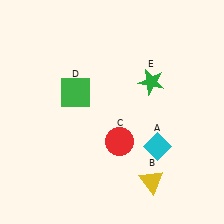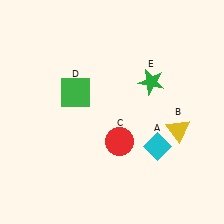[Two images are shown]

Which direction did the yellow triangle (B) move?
The yellow triangle (B) moved up.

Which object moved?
The yellow triangle (B) moved up.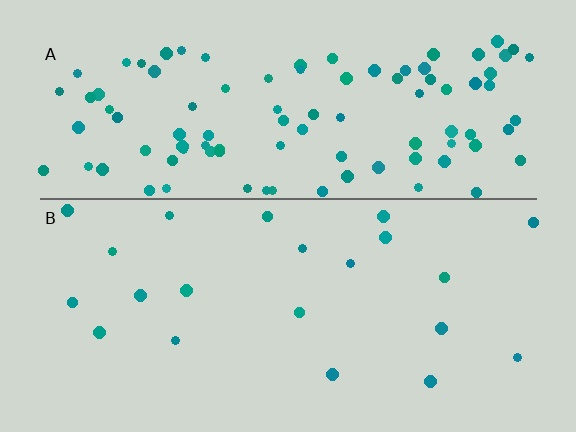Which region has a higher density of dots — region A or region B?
A (the top).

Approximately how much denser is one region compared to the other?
Approximately 4.7× — region A over region B.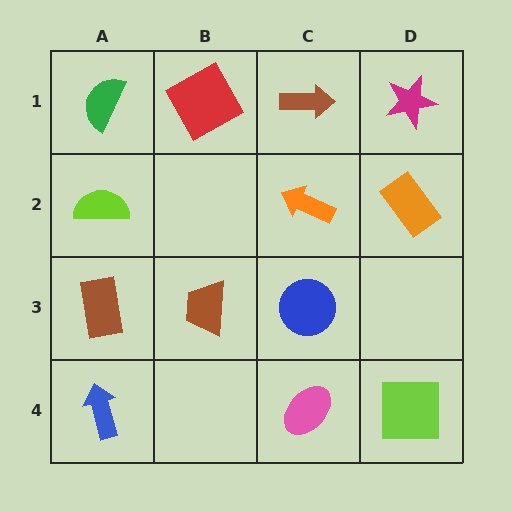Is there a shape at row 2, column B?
No, that cell is empty.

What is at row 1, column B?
A red square.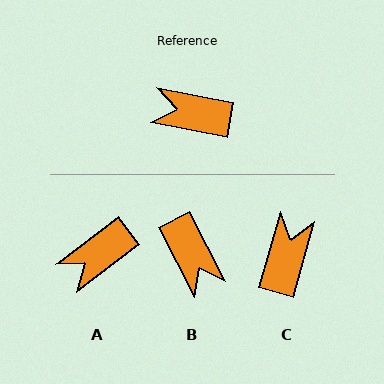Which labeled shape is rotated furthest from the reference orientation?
B, about 128 degrees away.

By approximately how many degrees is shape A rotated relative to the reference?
Approximately 47 degrees counter-clockwise.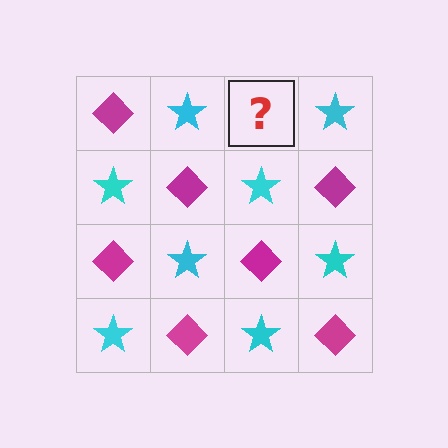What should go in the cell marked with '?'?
The missing cell should contain a magenta diamond.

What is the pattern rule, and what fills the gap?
The rule is that it alternates magenta diamond and cyan star in a checkerboard pattern. The gap should be filled with a magenta diamond.